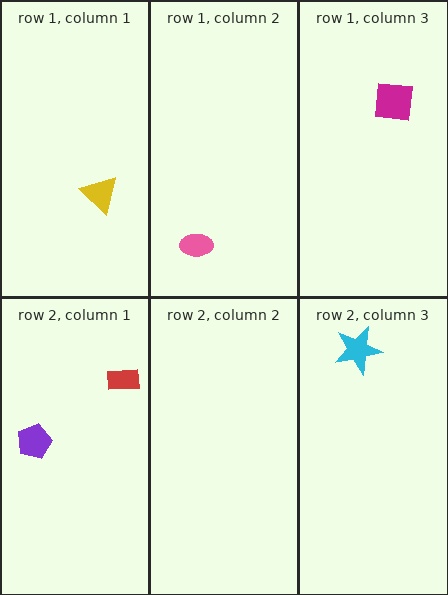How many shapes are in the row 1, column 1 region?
1.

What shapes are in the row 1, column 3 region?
The magenta square.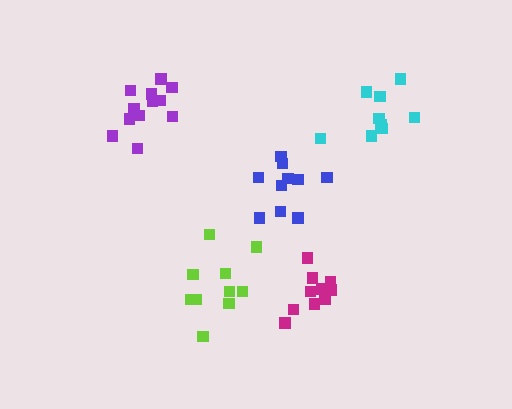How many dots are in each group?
Group 1: 9 dots, Group 2: 10 dots, Group 3: 11 dots, Group 4: 12 dots, Group 5: 10 dots (52 total).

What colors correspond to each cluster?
The clusters are colored: cyan, magenta, blue, purple, lime.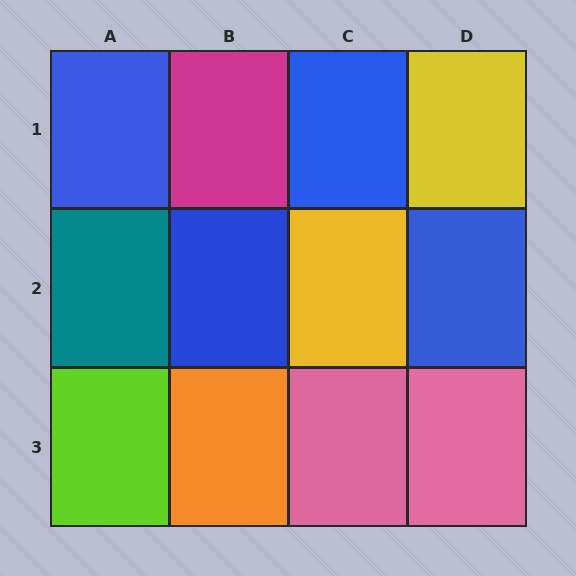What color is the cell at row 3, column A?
Lime.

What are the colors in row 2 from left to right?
Teal, blue, yellow, blue.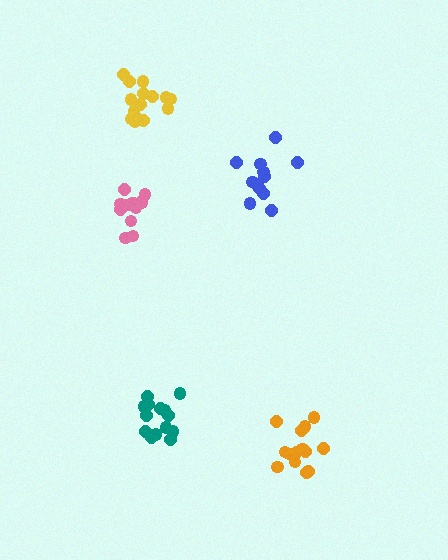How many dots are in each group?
Group 1: 14 dots, Group 2: 14 dots, Group 3: 14 dots, Group 4: 12 dots, Group 5: 15 dots (69 total).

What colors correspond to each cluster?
The clusters are colored: orange, pink, teal, blue, yellow.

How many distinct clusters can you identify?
There are 5 distinct clusters.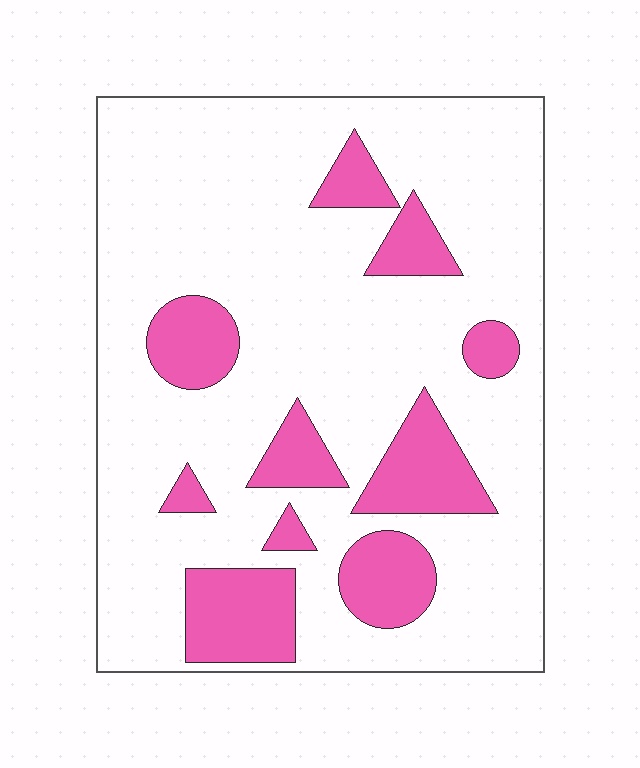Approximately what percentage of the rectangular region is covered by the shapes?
Approximately 20%.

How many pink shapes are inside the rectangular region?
10.